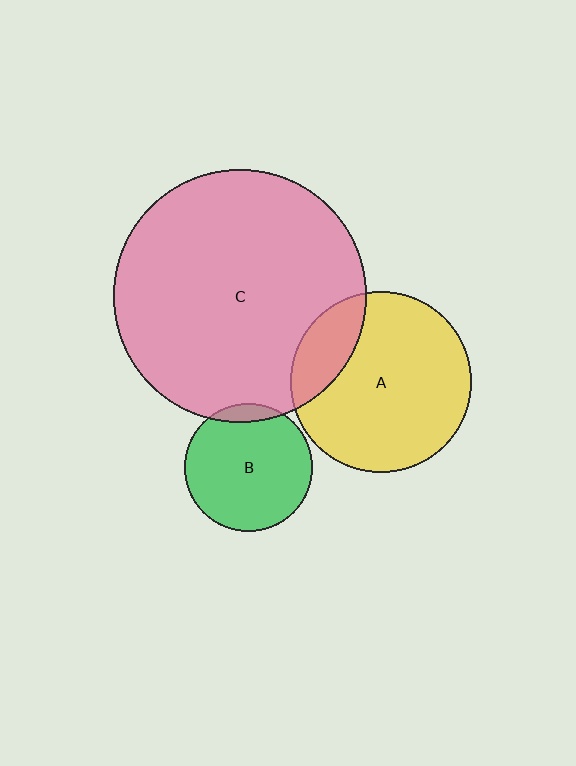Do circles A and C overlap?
Yes.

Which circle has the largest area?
Circle C (pink).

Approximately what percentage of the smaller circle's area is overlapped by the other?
Approximately 20%.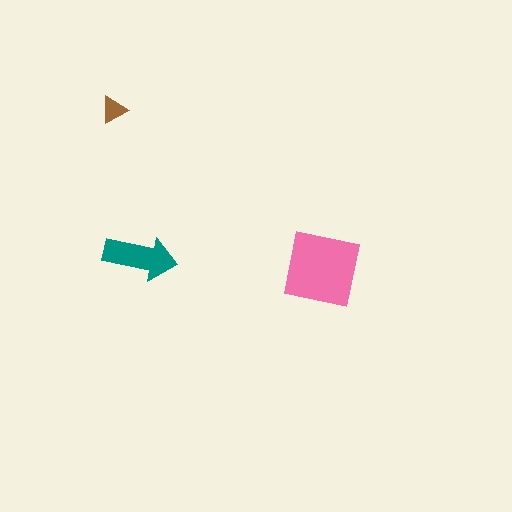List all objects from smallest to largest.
The brown triangle, the teal arrow, the pink square.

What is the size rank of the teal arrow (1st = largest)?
2nd.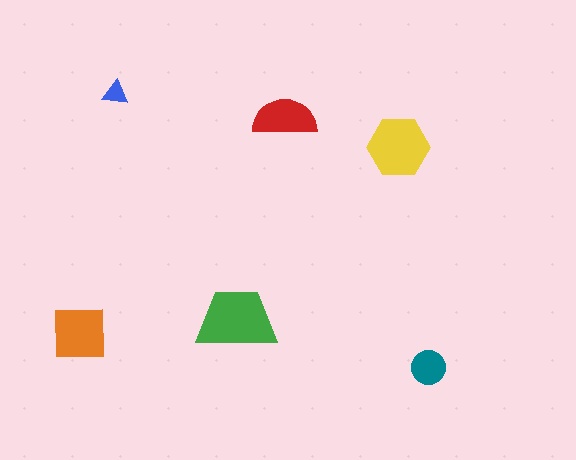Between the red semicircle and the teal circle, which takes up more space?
The red semicircle.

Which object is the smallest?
The blue triangle.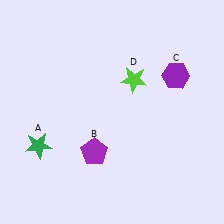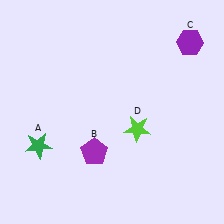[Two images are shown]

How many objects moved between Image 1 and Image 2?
2 objects moved between the two images.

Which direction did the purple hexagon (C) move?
The purple hexagon (C) moved up.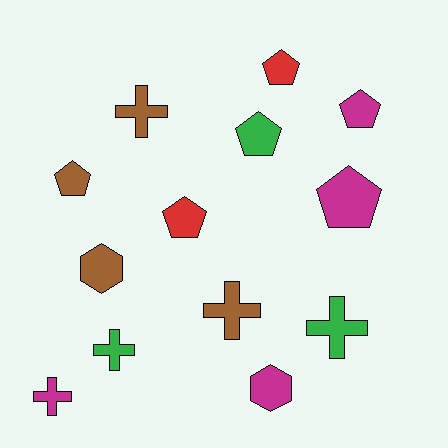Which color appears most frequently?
Brown, with 4 objects.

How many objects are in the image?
There are 13 objects.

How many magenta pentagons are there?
There are 2 magenta pentagons.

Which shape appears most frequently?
Pentagon, with 6 objects.